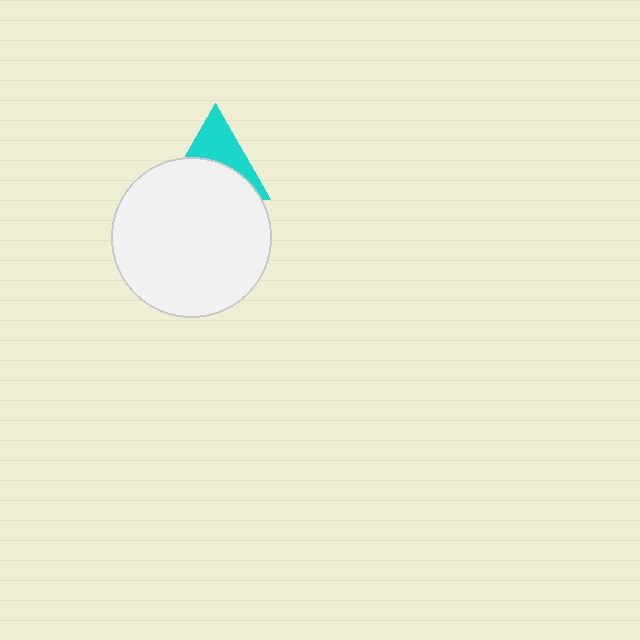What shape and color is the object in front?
The object in front is a white circle.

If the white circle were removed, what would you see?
You would see the complete cyan triangle.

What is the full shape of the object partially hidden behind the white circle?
The partially hidden object is a cyan triangle.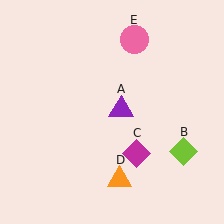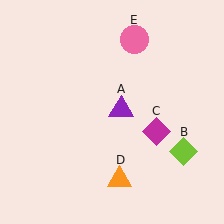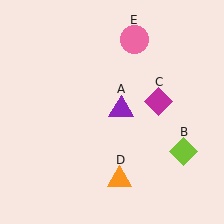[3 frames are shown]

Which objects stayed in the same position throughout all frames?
Purple triangle (object A) and lime diamond (object B) and orange triangle (object D) and pink circle (object E) remained stationary.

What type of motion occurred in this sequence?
The magenta diamond (object C) rotated counterclockwise around the center of the scene.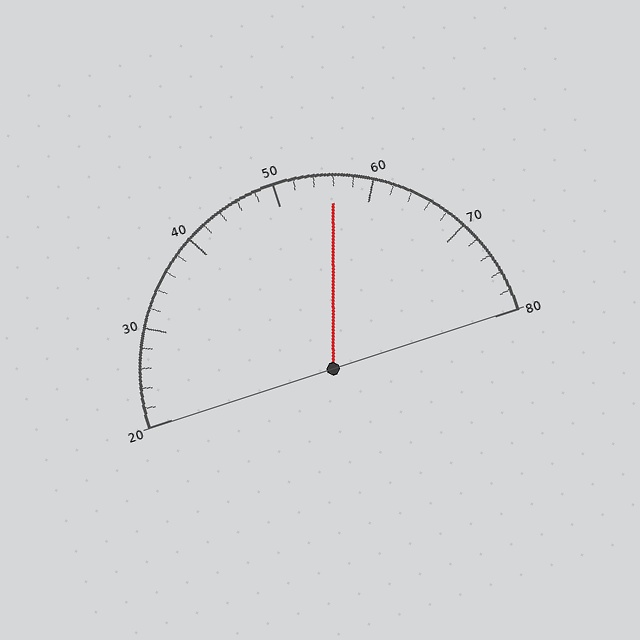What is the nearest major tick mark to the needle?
The nearest major tick mark is 60.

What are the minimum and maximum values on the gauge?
The gauge ranges from 20 to 80.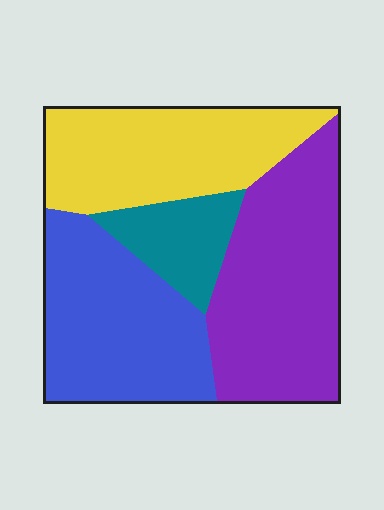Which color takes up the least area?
Teal, at roughly 10%.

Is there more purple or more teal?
Purple.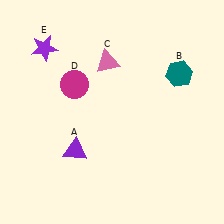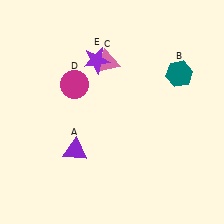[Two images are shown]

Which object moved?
The purple star (E) moved right.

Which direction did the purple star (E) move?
The purple star (E) moved right.